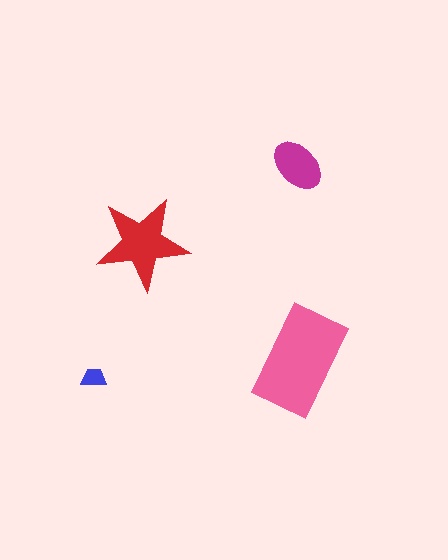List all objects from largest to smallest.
The pink rectangle, the red star, the magenta ellipse, the blue trapezoid.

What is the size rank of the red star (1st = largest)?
2nd.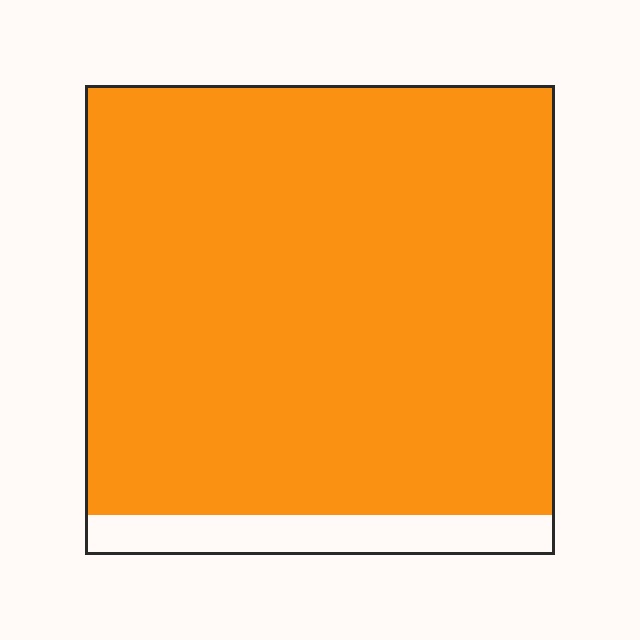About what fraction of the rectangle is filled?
About nine tenths (9/10).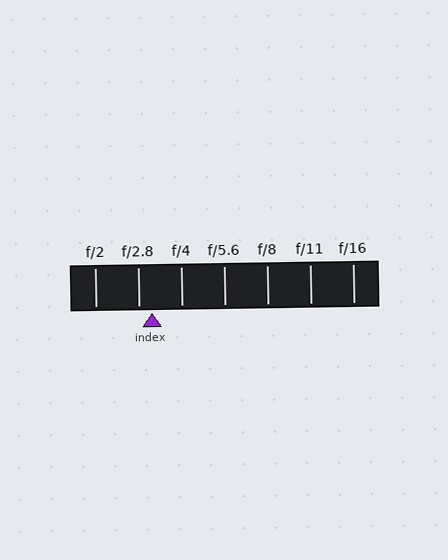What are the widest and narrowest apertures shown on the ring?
The widest aperture shown is f/2 and the narrowest is f/16.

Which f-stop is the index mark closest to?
The index mark is closest to f/2.8.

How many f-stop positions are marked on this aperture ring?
There are 7 f-stop positions marked.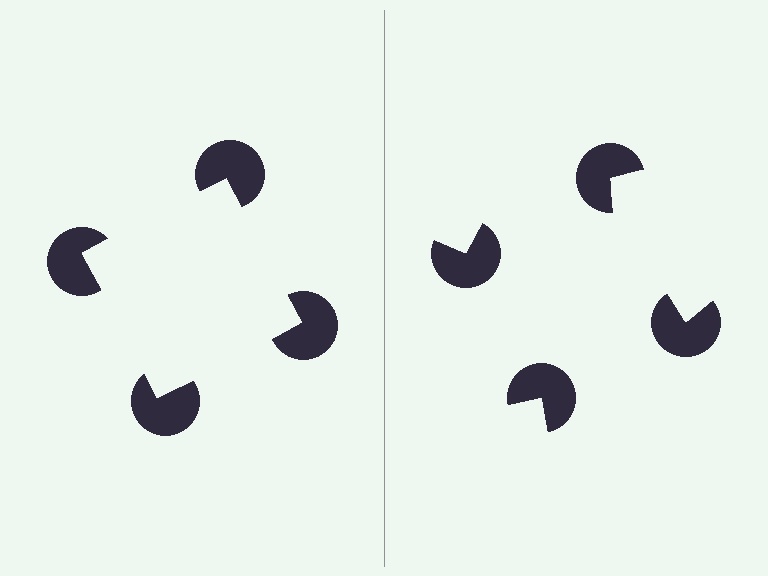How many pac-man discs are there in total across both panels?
8 — 4 on each side.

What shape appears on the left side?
An illusory square.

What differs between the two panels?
The pac-man discs are positioned identically on both sides; only the wedge orientations differ. On the left they align to a square; on the right they are misaligned.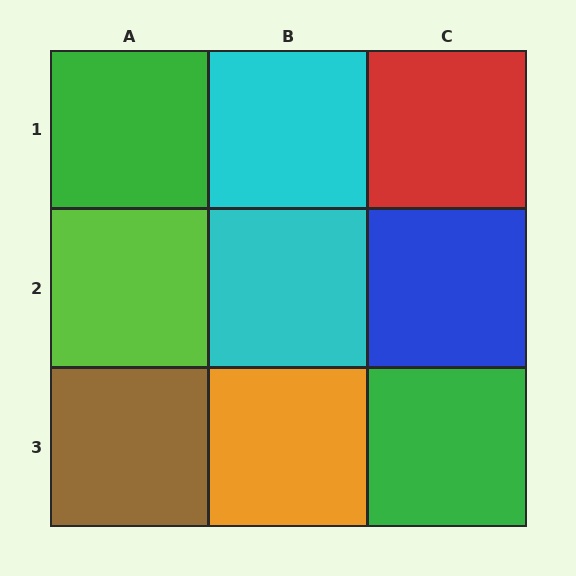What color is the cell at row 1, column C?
Red.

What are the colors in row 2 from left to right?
Lime, cyan, blue.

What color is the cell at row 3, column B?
Orange.